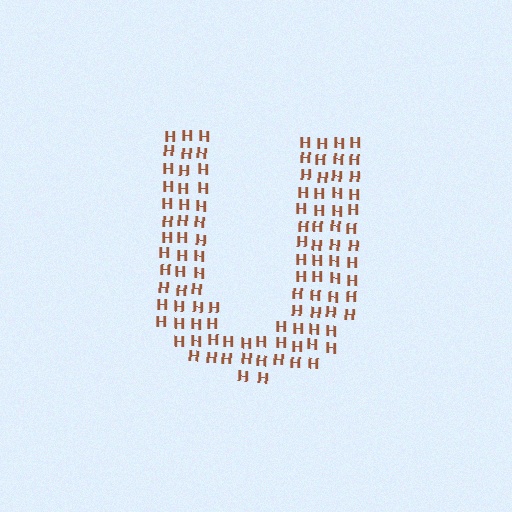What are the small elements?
The small elements are letter H's.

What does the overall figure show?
The overall figure shows the letter U.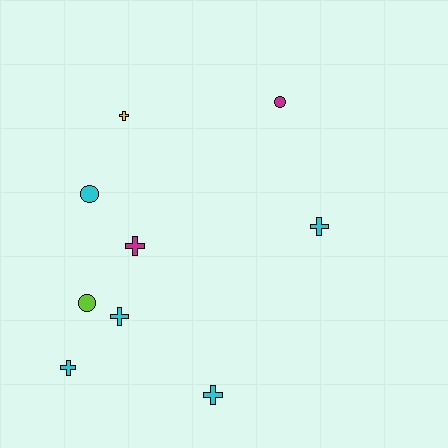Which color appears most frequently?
Cyan, with 5 objects.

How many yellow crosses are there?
There is 1 yellow cross.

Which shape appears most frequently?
Cross, with 6 objects.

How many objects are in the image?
There are 9 objects.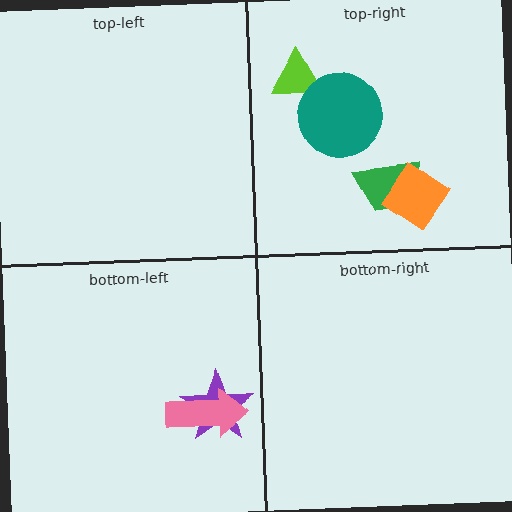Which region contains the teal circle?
The top-right region.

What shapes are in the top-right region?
The lime triangle, the green trapezoid, the orange diamond, the teal circle.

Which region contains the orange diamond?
The top-right region.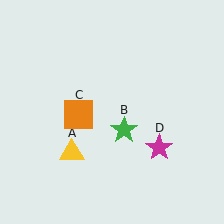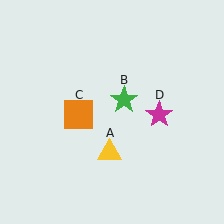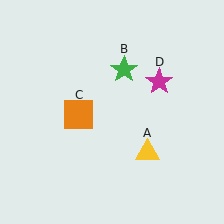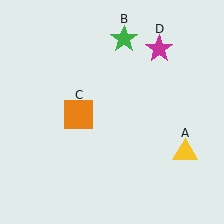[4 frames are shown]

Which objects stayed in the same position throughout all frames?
Orange square (object C) remained stationary.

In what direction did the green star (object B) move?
The green star (object B) moved up.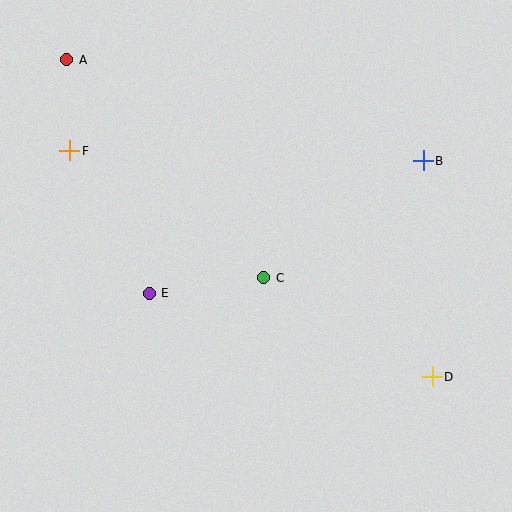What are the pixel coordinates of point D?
Point D is at (432, 377).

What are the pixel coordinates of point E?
Point E is at (149, 293).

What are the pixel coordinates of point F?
Point F is at (70, 151).